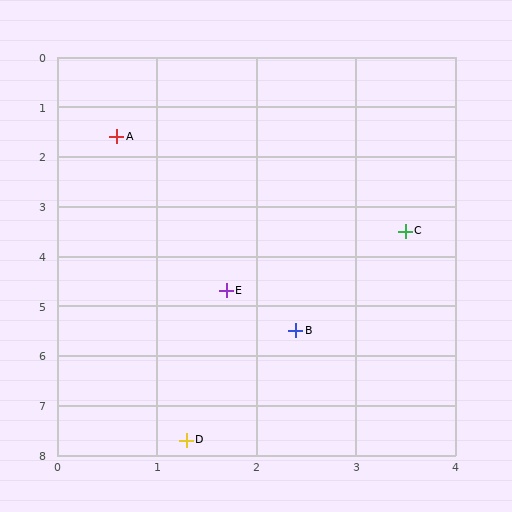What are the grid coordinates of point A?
Point A is at approximately (0.6, 1.6).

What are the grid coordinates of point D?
Point D is at approximately (1.3, 7.7).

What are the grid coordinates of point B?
Point B is at approximately (2.4, 5.5).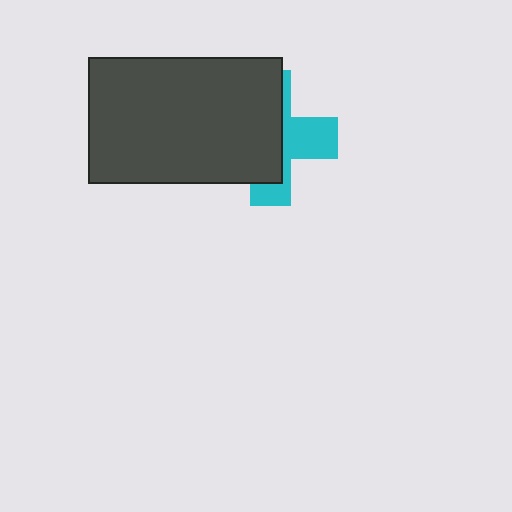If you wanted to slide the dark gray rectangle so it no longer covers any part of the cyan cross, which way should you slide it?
Slide it left — that is the most direct way to separate the two shapes.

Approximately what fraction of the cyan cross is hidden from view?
Roughly 61% of the cyan cross is hidden behind the dark gray rectangle.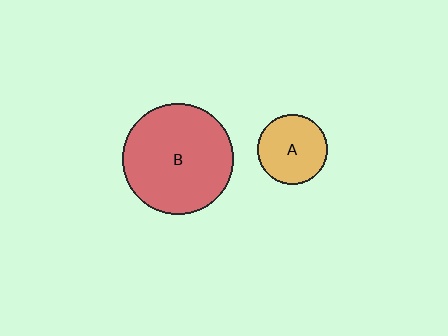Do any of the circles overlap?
No, none of the circles overlap.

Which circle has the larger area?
Circle B (red).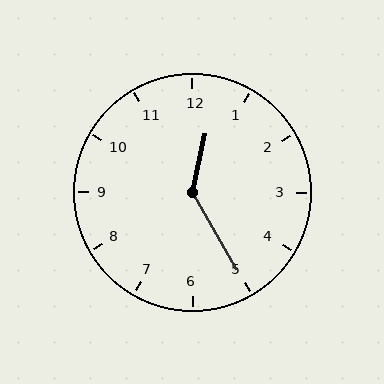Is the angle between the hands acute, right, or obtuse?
It is obtuse.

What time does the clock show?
12:25.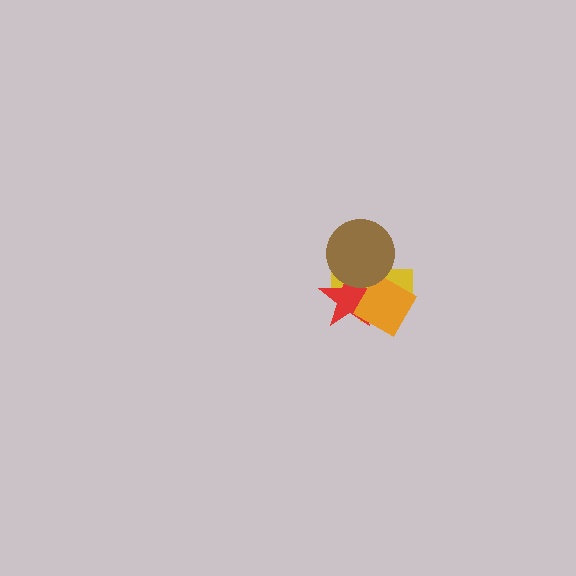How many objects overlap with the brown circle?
3 objects overlap with the brown circle.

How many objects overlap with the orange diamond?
3 objects overlap with the orange diamond.